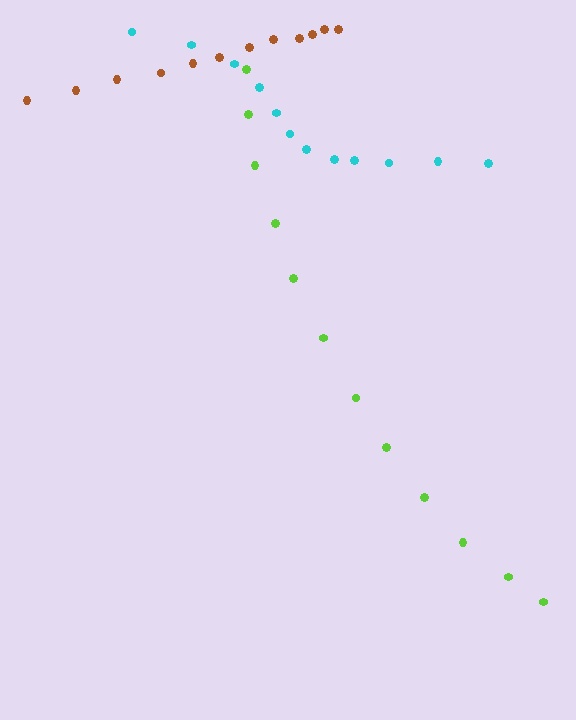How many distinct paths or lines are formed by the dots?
There are 3 distinct paths.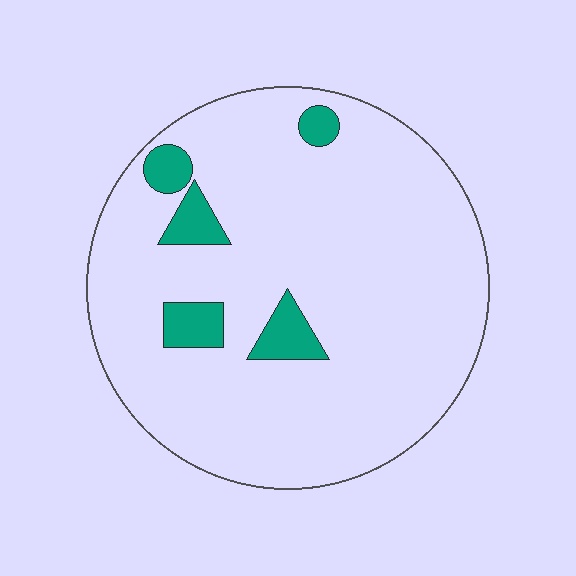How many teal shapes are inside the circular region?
5.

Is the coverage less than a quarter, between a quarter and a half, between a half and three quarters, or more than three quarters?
Less than a quarter.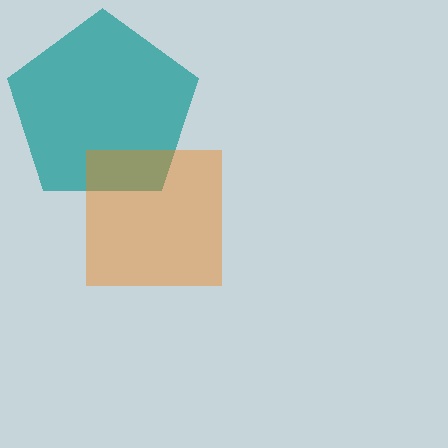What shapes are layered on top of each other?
The layered shapes are: a teal pentagon, an orange square.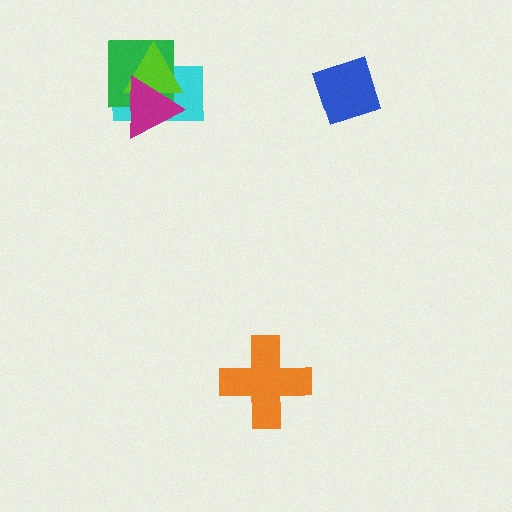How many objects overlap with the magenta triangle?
3 objects overlap with the magenta triangle.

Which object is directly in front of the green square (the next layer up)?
The lime triangle is directly in front of the green square.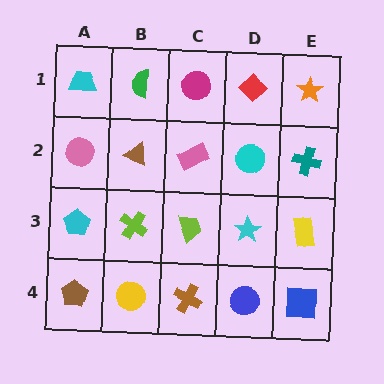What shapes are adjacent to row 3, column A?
A pink circle (row 2, column A), a brown pentagon (row 4, column A), a lime cross (row 3, column B).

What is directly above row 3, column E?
A teal cross.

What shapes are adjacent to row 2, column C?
A magenta circle (row 1, column C), a lime trapezoid (row 3, column C), a brown triangle (row 2, column B), a cyan circle (row 2, column D).